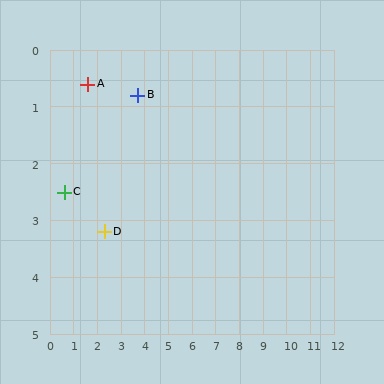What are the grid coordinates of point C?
Point C is at approximately (0.6, 2.5).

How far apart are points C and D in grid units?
Points C and D are about 1.8 grid units apart.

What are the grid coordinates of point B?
Point B is at approximately (3.7, 0.8).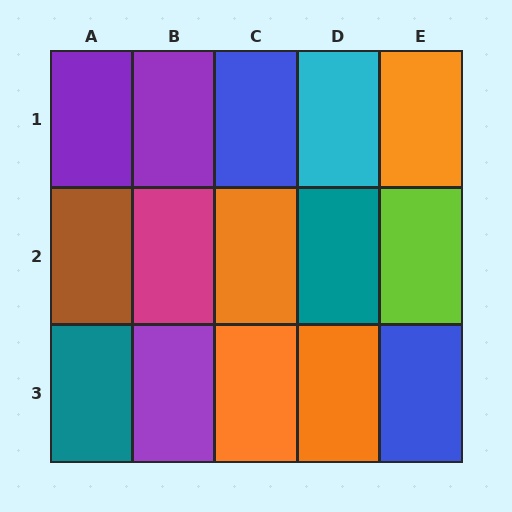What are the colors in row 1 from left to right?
Purple, purple, blue, cyan, orange.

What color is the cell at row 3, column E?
Blue.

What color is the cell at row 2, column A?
Brown.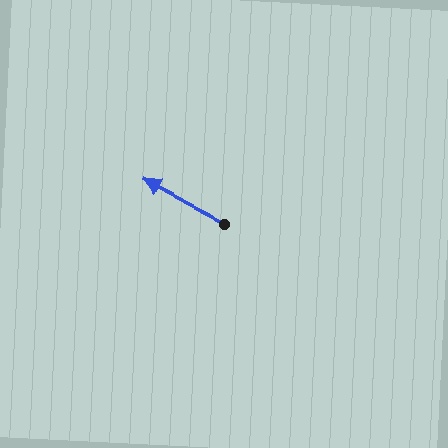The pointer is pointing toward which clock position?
Roughly 10 o'clock.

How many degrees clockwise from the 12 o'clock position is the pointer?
Approximately 297 degrees.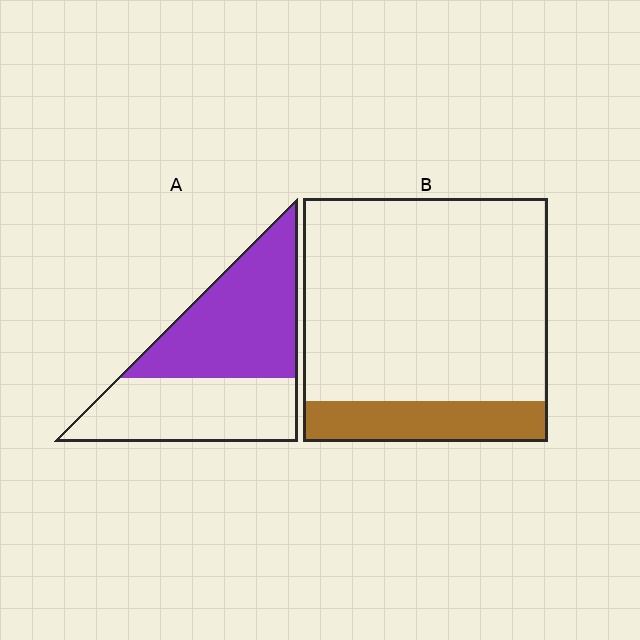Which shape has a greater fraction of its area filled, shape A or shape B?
Shape A.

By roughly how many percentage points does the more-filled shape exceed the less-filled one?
By roughly 40 percentage points (A over B).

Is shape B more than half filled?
No.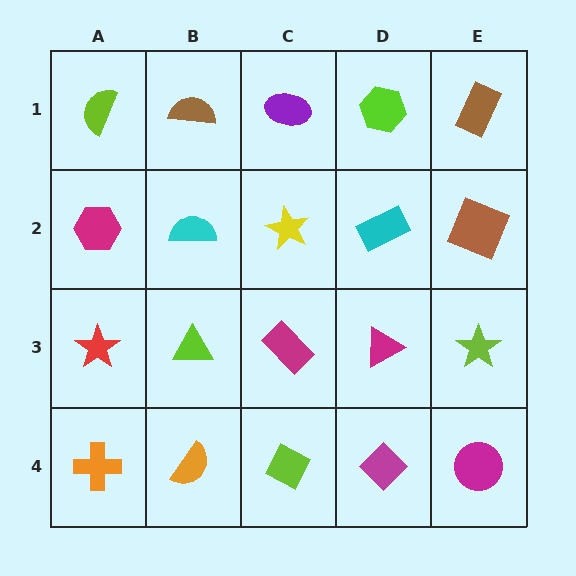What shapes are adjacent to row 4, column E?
A lime star (row 3, column E), a magenta diamond (row 4, column D).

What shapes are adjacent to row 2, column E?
A brown rectangle (row 1, column E), a lime star (row 3, column E), a cyan rectangle (row 2, column D).